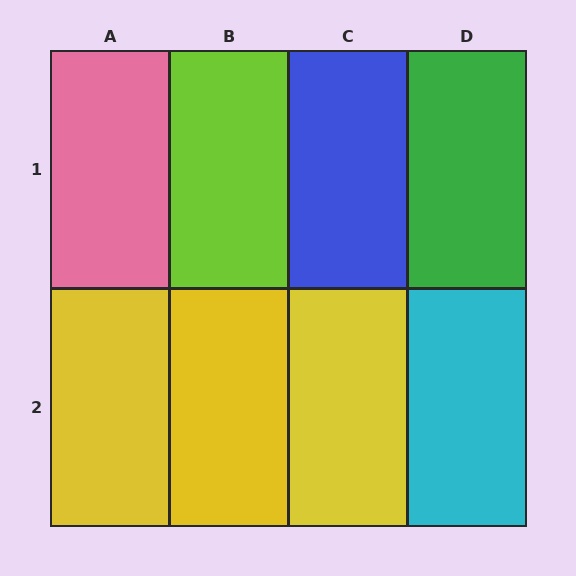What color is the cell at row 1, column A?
Pink.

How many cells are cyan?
1 cell is cyan.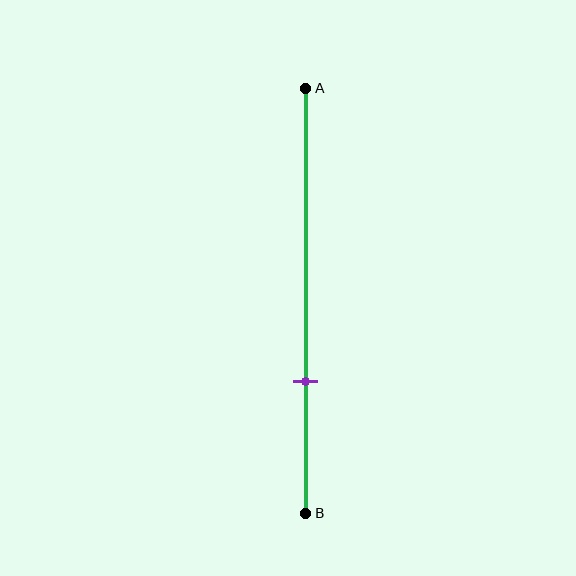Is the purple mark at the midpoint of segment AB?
No, the mark is at about 70% from A, not at the 50% midpoint.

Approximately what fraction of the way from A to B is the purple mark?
The purple mark is approximately 70% of the way from A to B.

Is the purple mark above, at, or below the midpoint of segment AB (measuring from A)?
The purple mark is below the midpoint of segment AB.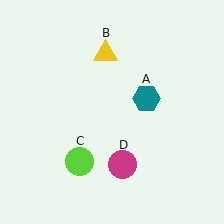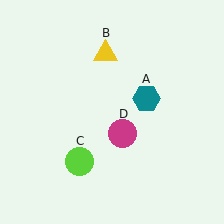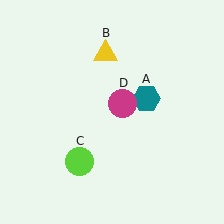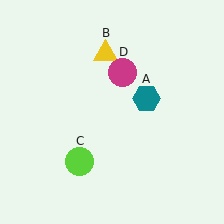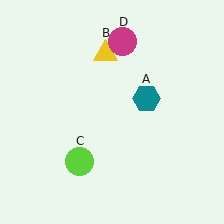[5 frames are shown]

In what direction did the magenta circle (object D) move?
The magenta circle (object D) moved up.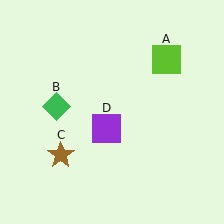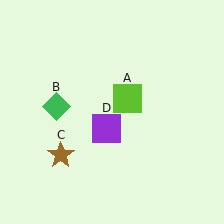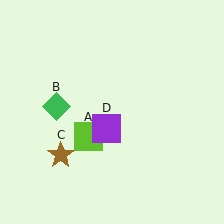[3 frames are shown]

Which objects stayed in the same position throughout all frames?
Green diamond (object B) and brown star (object C) and purple square (object D) remained stationary.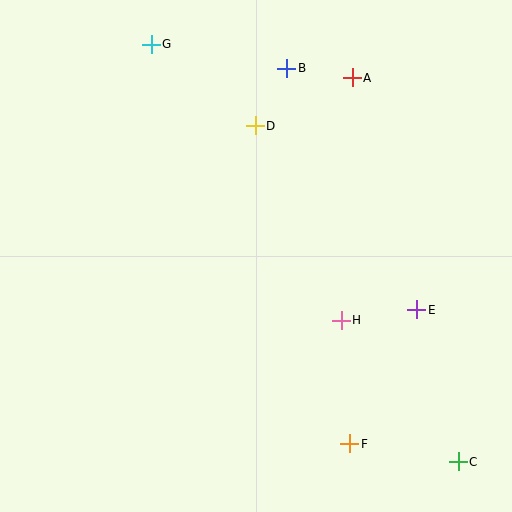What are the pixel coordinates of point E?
Point E is at (417, 310).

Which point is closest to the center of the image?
Point H at (341, 320) is closest to the center.